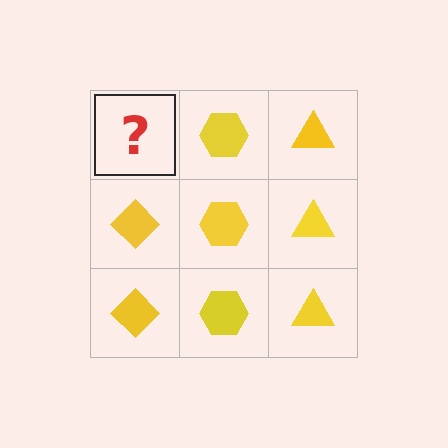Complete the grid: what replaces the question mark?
The question mark should be replaced with a yellow diamond.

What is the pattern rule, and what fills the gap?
The rule is that each column has a consistent shape. The gap should be filled with a yellow diamond.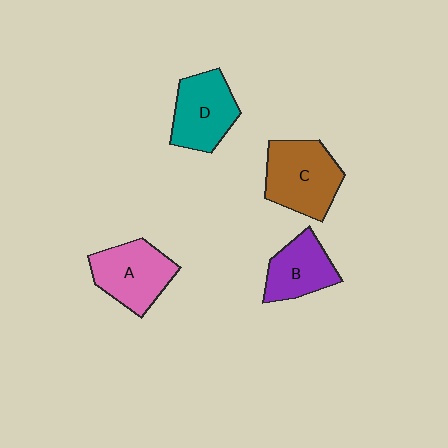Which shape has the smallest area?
Shape B (purple).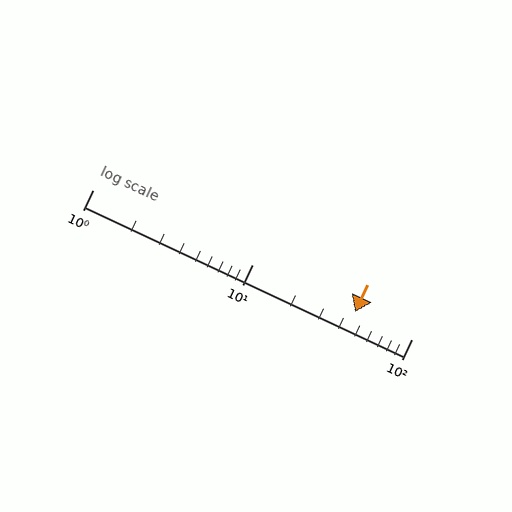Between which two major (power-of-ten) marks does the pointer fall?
The pointer is between 10 and 100.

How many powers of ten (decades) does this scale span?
The scale spans 2 decades, from 1 to 100.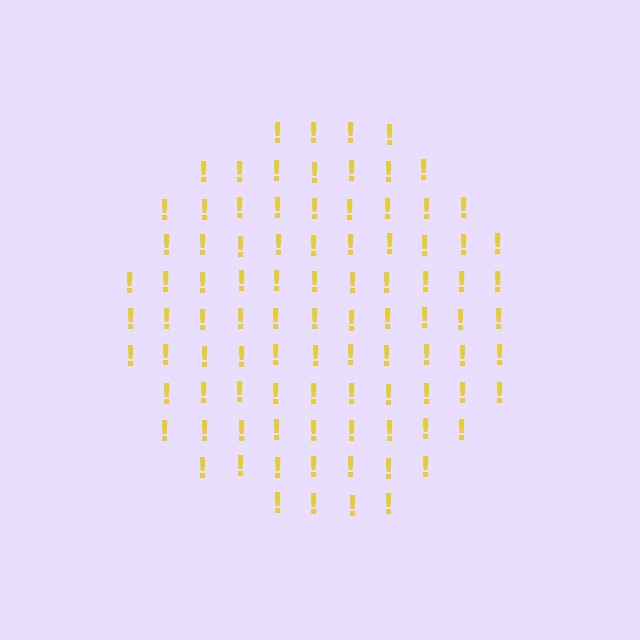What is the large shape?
The large shape is a circle.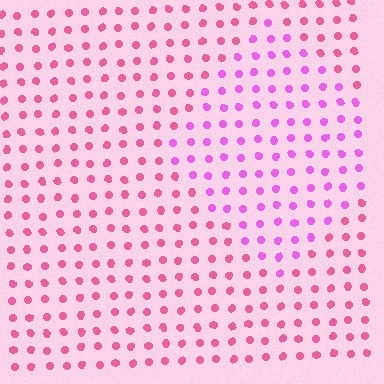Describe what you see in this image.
The image is filled with small pink elements in a uniform arrangement. A diamond-shaped region is visible where the elements are tinted to a slightly different hue, forming a subtle color boundary.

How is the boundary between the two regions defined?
The boundary is defined purely by a slight shift in hue (about 33 degrees). Spacing, size, and orientation are identical on both sides.